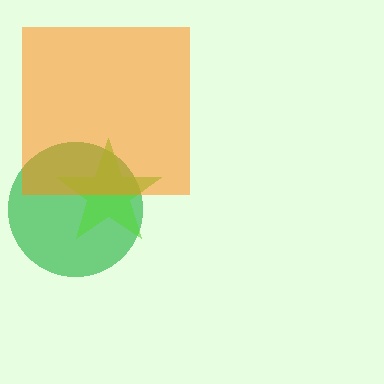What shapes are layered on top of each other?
The layered shapes are: a green circle, a lime star, an orange square.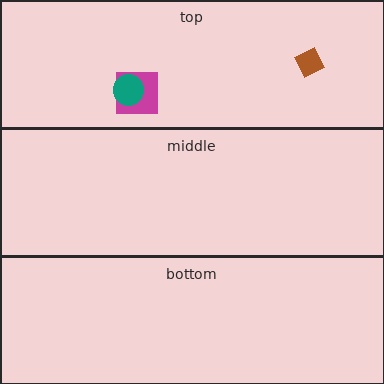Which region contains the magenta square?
The top region.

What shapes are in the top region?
The magenta square, the brown diamond, the teal circle.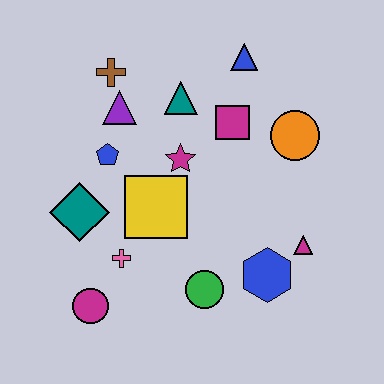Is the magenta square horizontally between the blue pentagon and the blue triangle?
Yes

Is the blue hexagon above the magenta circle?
Yes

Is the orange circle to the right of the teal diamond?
Yes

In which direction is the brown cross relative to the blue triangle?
The brown cross is to the left of the blue triangle.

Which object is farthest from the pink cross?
The blue triangle is farthest from the pink cross.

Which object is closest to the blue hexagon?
The magenta triangle is closest to the blue hexagon.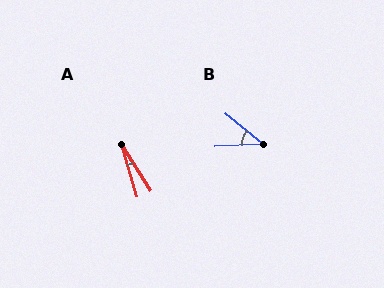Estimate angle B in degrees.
Approximately 42 degrees.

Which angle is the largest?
B, at approximately 42 degrees.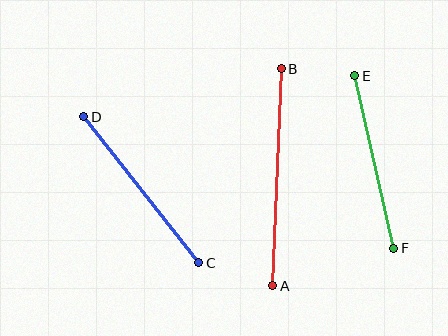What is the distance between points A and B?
The distance is approximately 217 pixels.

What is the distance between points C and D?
The distance is approximately 186 pixels.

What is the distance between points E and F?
The distance is approximately 177 pixels.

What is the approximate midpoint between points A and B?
The midpoint is at approximately (277, 177) pixels.